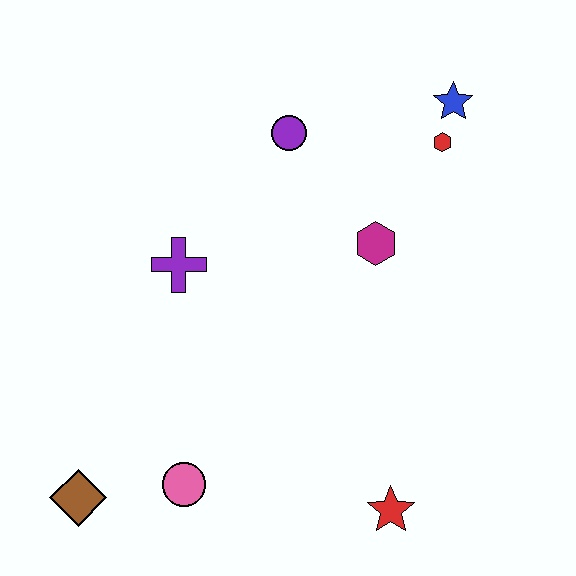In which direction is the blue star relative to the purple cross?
The blue star is to the right of the purple cross.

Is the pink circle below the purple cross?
Yes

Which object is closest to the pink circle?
The brown diamond is closest to the pink circle.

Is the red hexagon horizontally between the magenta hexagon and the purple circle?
No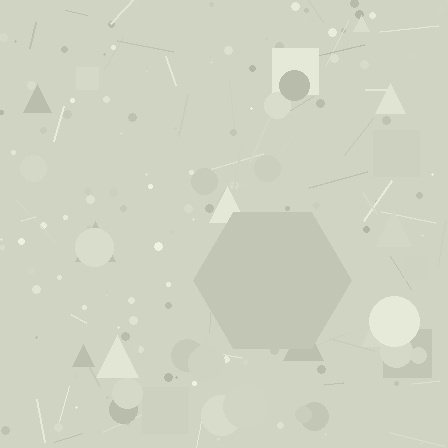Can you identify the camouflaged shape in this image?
The camouflaged shape is a hexagon.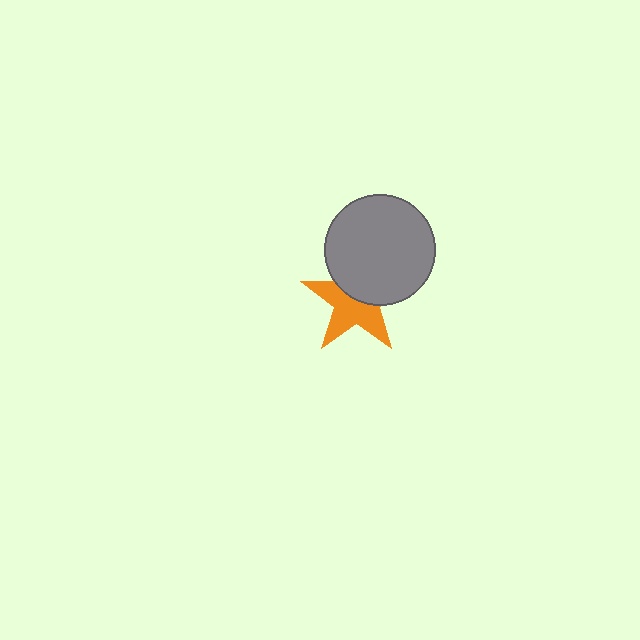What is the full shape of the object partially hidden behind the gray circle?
The partially hidden object is an orange star.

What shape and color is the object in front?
The object in front is a gray circle.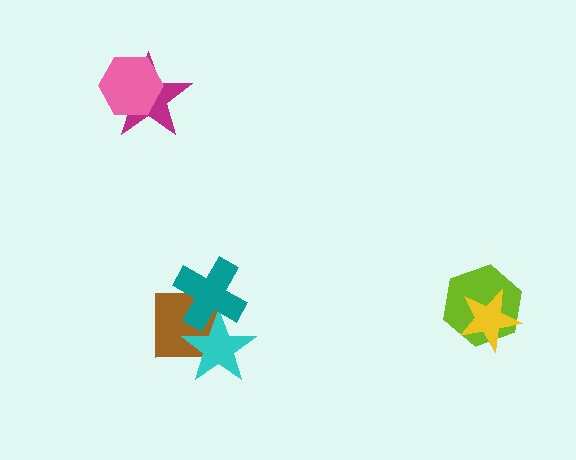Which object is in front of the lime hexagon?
The yellow star is in front of the lime hexagon.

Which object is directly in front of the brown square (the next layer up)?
The cyan star is directly in front of the brown square.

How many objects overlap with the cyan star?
2 objects overlap with the cyan star.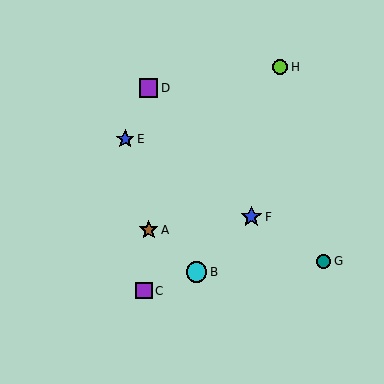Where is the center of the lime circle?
The center of the lime circle is at (280, 67).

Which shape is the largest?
The blue star (labeled F) is the largest.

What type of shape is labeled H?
Shape H is a lime circle.